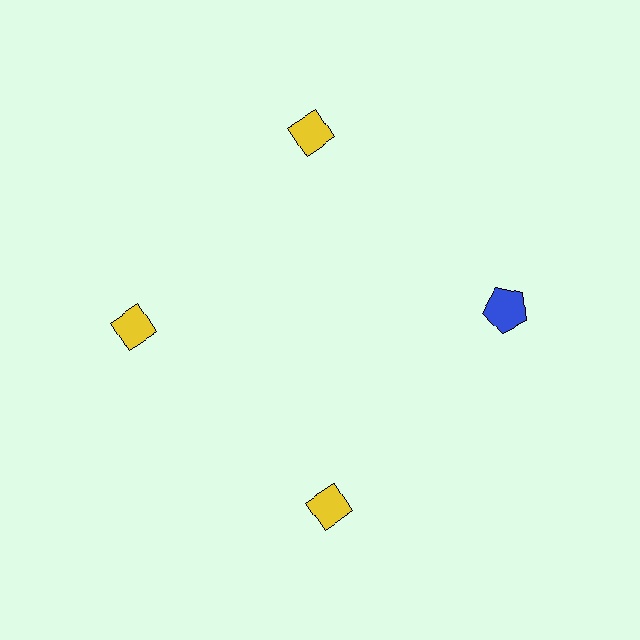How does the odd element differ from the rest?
It differs in both color (blue instead of yellow) and shape (pentagon instead of diamond).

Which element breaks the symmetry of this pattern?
The blue pentagon at roughly the 3 o'clock position breaks the symmetry. All other shapes are yellow diamonds.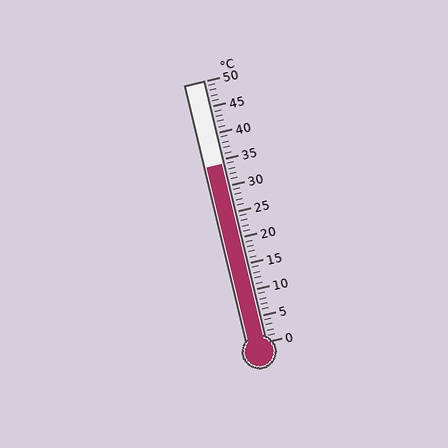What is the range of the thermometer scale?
The thermometer scale ranges from 0°C to 50°C.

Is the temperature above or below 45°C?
The temperature is below 45°C.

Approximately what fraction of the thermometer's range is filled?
The thermometer is filled to approximately 70% of its range.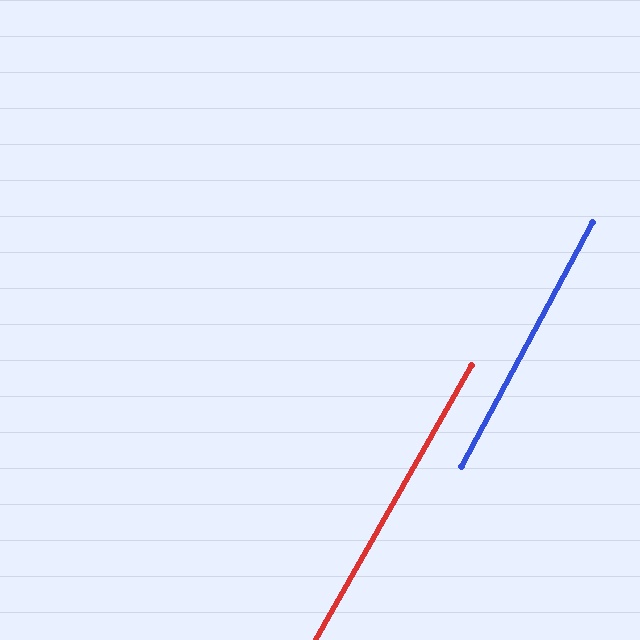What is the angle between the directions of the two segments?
Approximately 1 degree.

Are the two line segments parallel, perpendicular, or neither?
Parallel — their directions differ by only 1.4°.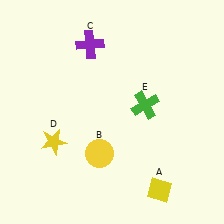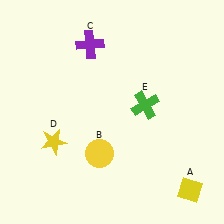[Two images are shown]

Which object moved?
The yellow diamond (A) moved right.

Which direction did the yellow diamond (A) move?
The yellow diamond (A) moved right.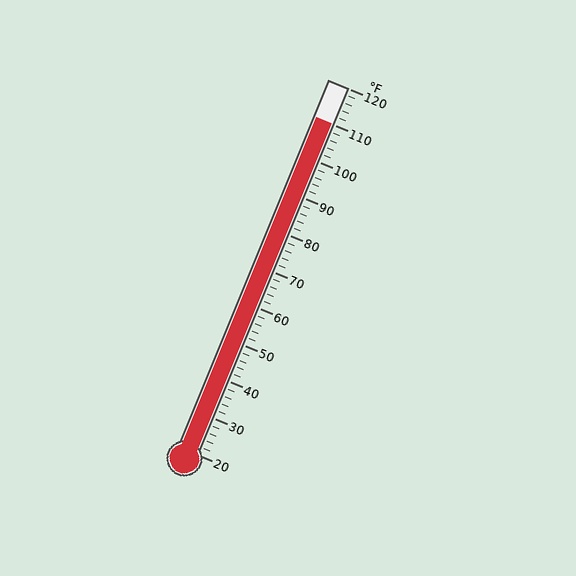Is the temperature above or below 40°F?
The temperature is above 40°F.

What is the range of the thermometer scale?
The thermometer scale ranges from 20°F to 120°F.